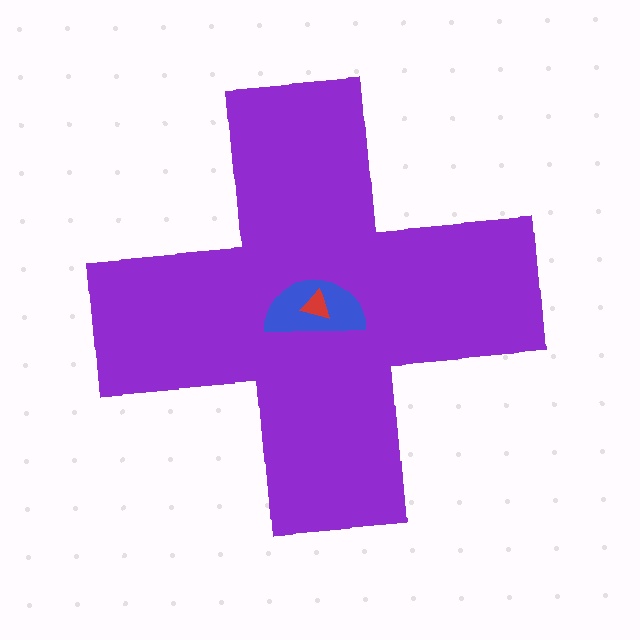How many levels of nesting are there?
3.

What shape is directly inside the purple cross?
The blue semicircle.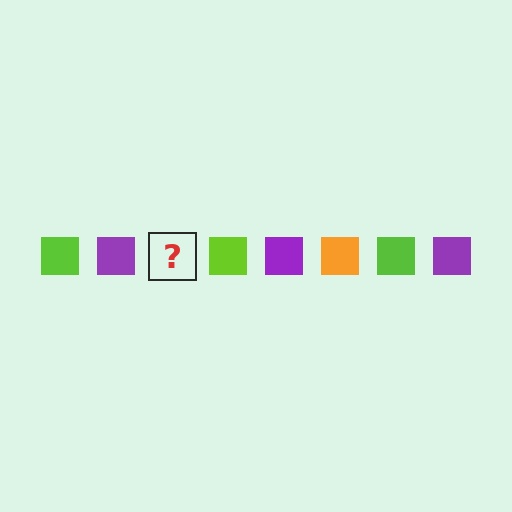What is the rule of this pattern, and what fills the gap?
The rule is that the pattern cycles through lime, purple, orange squares. The gap should be filled with an orange square.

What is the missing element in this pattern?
The missing element is an orange square.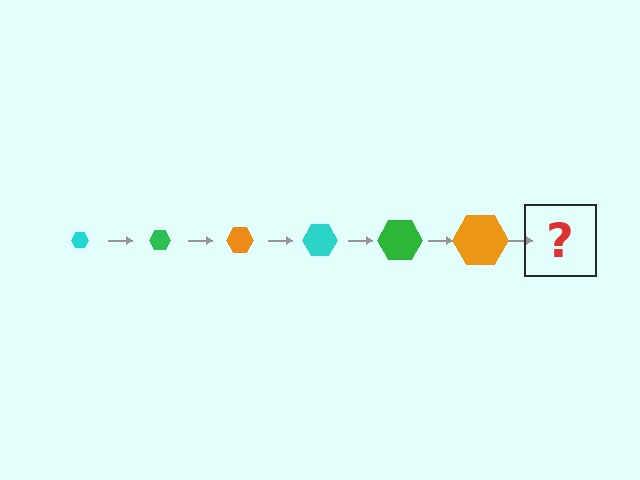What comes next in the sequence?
The next element should be a cyan hexagon, larger than the previous one.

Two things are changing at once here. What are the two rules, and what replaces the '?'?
The two rules are that the hexagon grows larger each step and the color cycles through cyan, green, and orange. The '?' should be a cyan hexagon, larger than the previous one.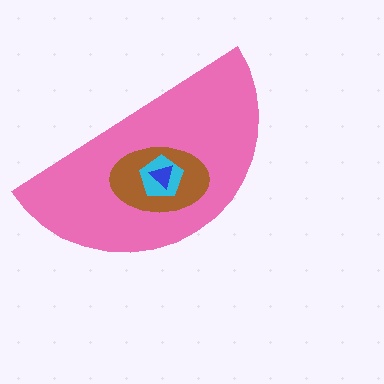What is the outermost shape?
The pink semicircle.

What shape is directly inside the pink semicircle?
The brown ellipse.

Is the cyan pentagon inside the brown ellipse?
Yes.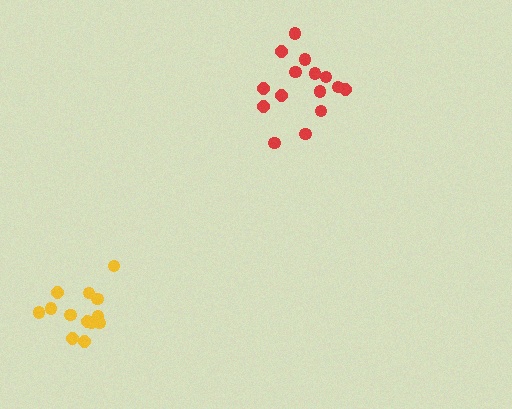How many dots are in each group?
Group 1: 13 dots, Group 2: 15 dots (28 total).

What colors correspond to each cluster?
The clusters are colored: yellow, red.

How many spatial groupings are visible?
There are 2 spatial groupings.